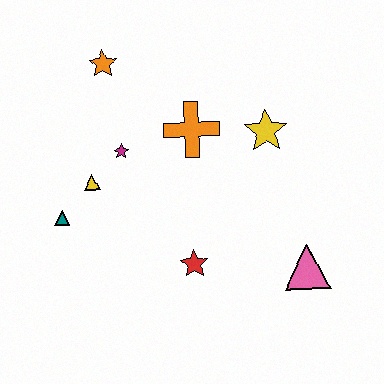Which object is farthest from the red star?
The orange star is farthest from the red star.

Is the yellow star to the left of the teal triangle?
No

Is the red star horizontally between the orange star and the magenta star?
No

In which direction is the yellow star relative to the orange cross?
The yellow star is to the right of the orange cross.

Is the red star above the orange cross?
No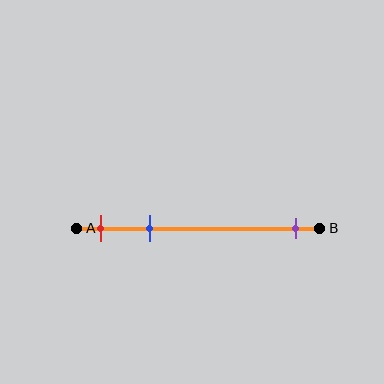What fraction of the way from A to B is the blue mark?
The blue mark is approximately 30% (0.3) of the way from A to B.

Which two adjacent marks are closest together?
The red and blue marks are the closest adjacent pair.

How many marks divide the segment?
There are 3 marks dividing the segment.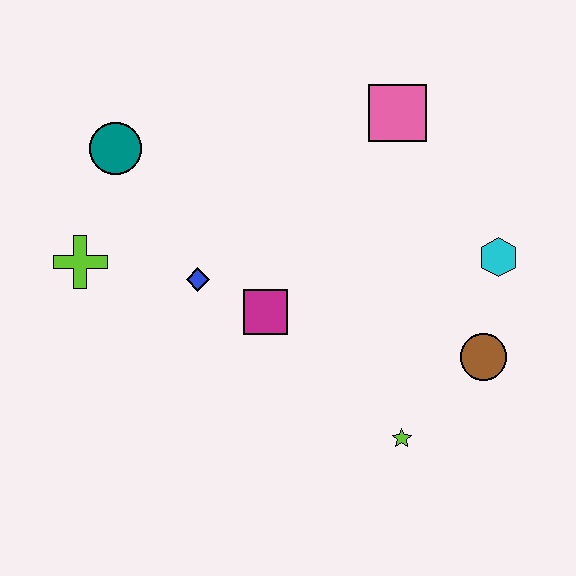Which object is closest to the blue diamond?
The magenta square is closest to the blue diamond.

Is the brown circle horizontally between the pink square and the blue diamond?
No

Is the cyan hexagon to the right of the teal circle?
Yes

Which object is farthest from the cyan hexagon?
The lime cross is farthest from the cyan hexagon.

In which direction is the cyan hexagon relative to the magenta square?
The cyan hexagon is to the right of the magenta square.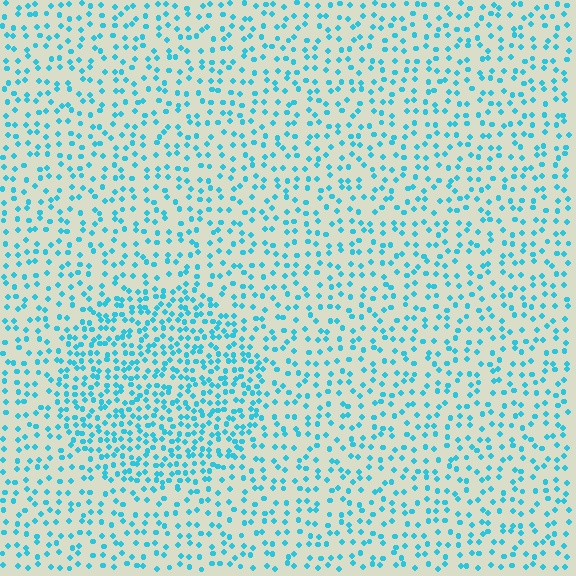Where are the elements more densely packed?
The elements are more densely packed inside the circle boundary.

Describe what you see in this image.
The image contains small cyan elements arranged at two different densities. A circle-shaped region is visible where the elements are more densely packed than the surrounding area.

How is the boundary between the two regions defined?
The boundary is defined by a change in element density (approximately 1.8x ratio). All elements are the same color, size, and shape.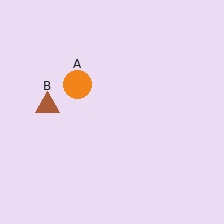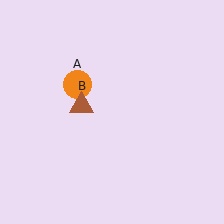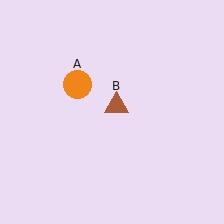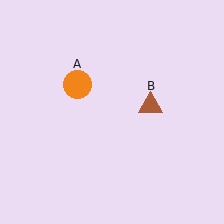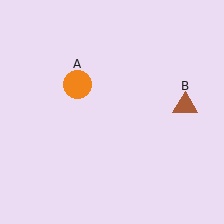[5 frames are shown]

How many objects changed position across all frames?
1 object changed position: brown triangle (object B).